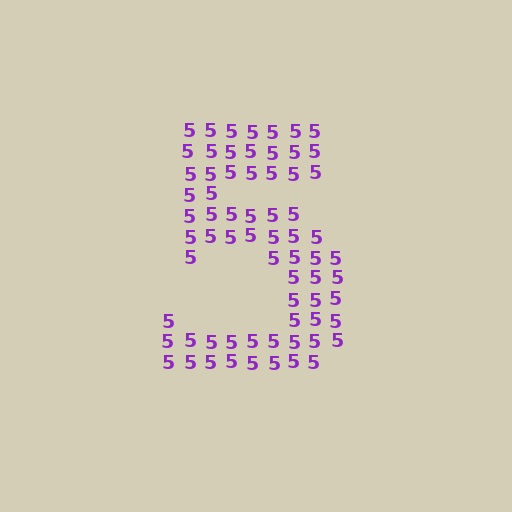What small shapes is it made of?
It is made of small digit 5's.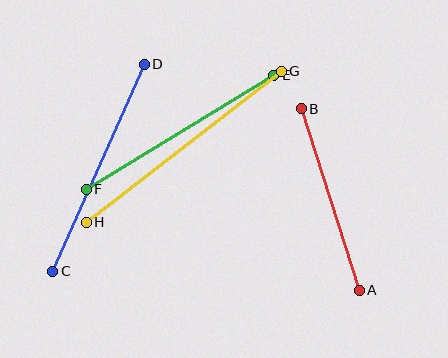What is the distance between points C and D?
The distance is approximately 226 pixels.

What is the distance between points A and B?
The distance is approximately 190 pixels.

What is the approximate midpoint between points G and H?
The midpoint is at approximately (184, 147) pixels.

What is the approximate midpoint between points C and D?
The midpoint is at approximately (99, 168) pixels.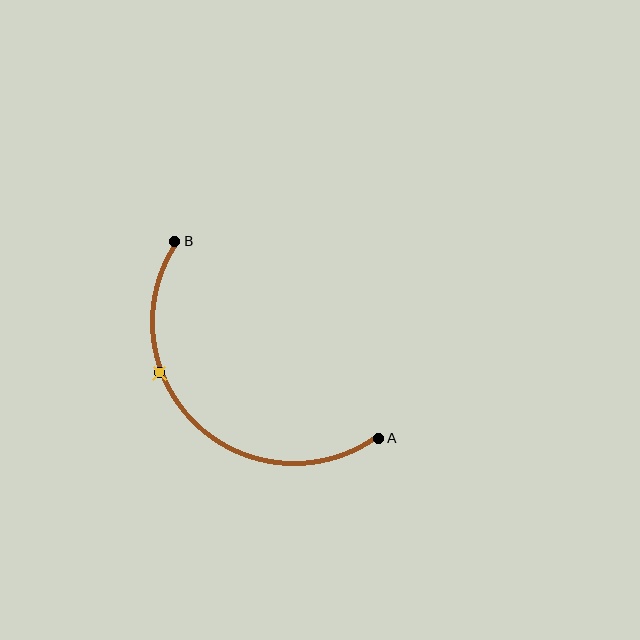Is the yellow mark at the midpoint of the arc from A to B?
No. The yellow mark lies on the arc but is closer to endpoint B. The arc midpoint would be at the point on the curve equidistant along the arc from both A and B.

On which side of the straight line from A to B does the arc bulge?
The arc bulges below and to the left of the straight line connecting A and B.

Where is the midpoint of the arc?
The arc midpoint is the point on the curve farthest from the straight line joining A and B. It sits below and to the left of that line.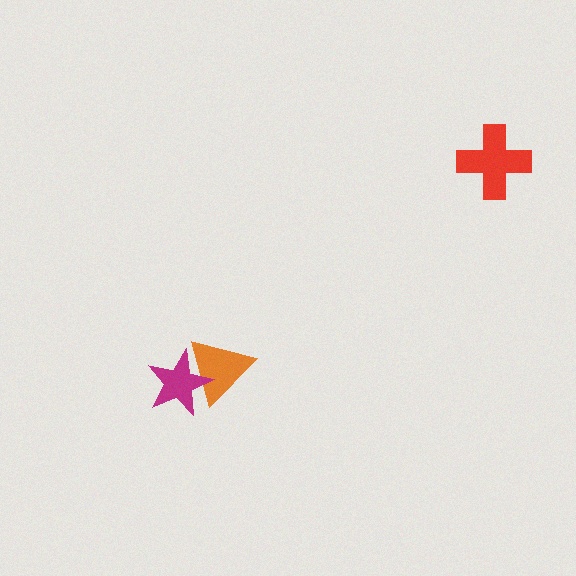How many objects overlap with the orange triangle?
1 object overlaps with the orange triangle.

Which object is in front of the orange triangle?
The magenta star is in front of the orange triangle.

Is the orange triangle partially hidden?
Yes, it is partially covered by another shape.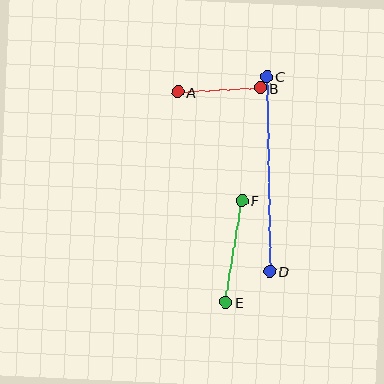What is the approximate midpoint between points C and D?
The midpoint is at approximately (268, 174) pixels.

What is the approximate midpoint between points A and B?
The midpoint is at approximately (219, 90) pixels.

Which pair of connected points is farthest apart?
Points C and D are farthest apart.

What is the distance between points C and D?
The distance is approximately 195 pixels.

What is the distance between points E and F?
The distance is approximately 104 pixels.